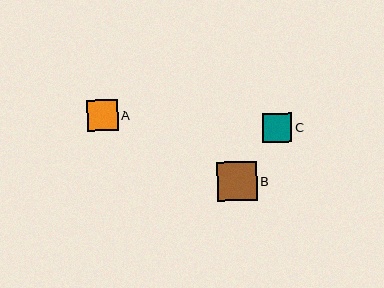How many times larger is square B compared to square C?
Square B is approximately 1.4 times the size of square C.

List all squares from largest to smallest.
From largest to smallest: B, A, C.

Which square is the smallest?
Square C is the smallest with a size of approximately 29 pixels.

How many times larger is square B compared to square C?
Square B is approximately 1.4 times the size of square C.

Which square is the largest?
Square B is the largest with a size of approximately 39 pixels.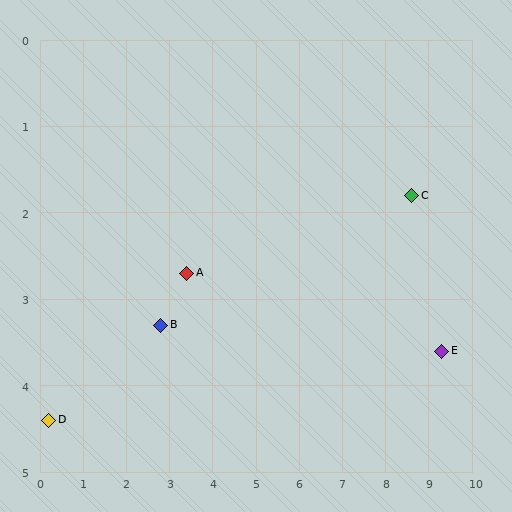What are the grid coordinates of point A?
Point A is at approximately (3.4, 2.7).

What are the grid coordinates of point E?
Point E is at approximately (9.3, 3.6).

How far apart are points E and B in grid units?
Points E and B are about 6.5 grid units apart.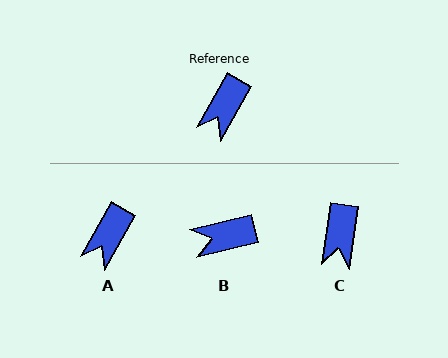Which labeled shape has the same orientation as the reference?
A.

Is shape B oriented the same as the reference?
No, it is off by about 47 degrees.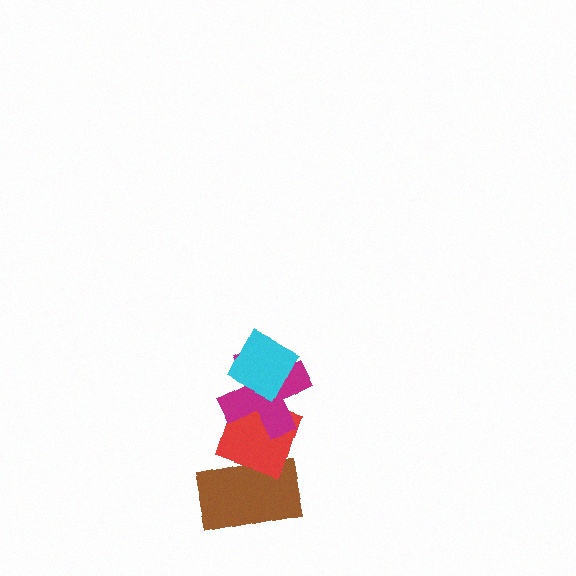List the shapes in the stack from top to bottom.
From top to bottom: the cyan diamond, the magenta cross, the red diamond, the brown rectangle.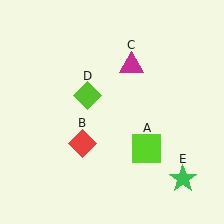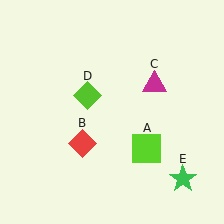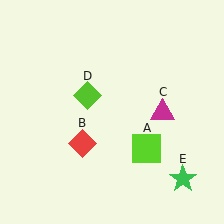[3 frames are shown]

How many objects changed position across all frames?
1 object changed position: magenta triangle (object C).